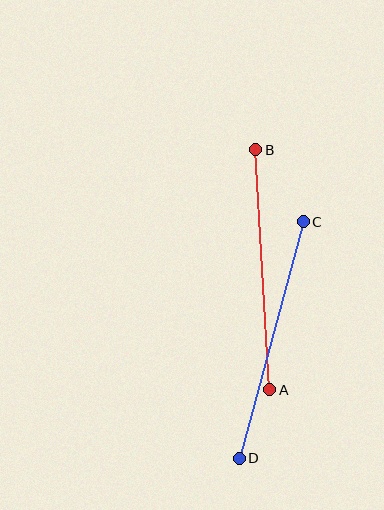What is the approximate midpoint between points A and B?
The midpoint is at approximately (263, 270) pixels.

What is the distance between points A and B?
The distance is approximately 240 pixels.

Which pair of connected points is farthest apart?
Points C and D are farthest apart.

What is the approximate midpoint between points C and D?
The midpoint is at approximately (271, 340) pixels.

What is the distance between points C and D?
The distance is approximately 245 pixels.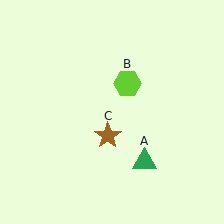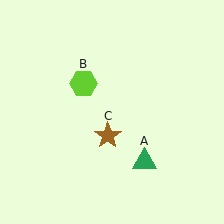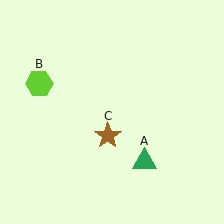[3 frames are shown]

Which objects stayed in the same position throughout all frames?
Green triangle (object A) and brown star (object C) remained stationary.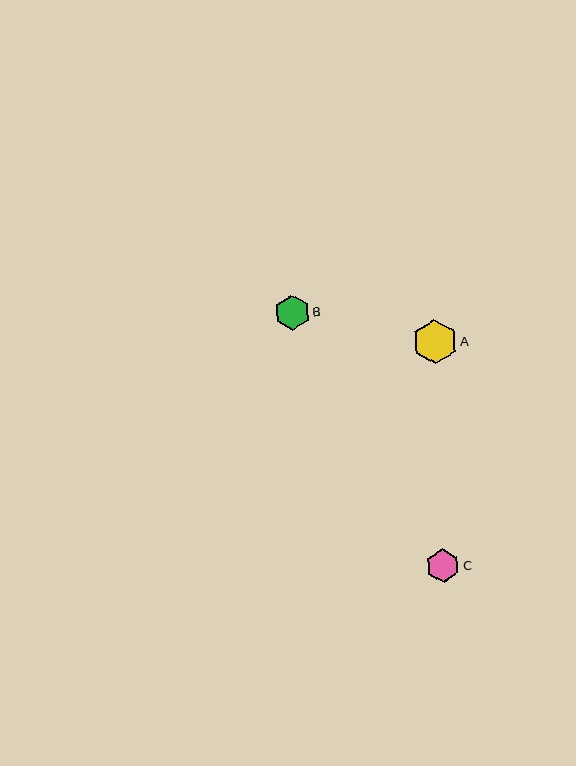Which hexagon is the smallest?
Hexagon C is the smallest with a size of approximately 33 pixels.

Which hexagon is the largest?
Hexagon A is the largest with a size of approximately 44 pixels.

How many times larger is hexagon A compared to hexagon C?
Hexagon A is approximately 1.3 times the size of hexagon C.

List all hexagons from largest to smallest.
From largest to smallest: A, B, C.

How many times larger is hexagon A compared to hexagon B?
Hexagon A is approximately 1.2 times the size of hexagon B.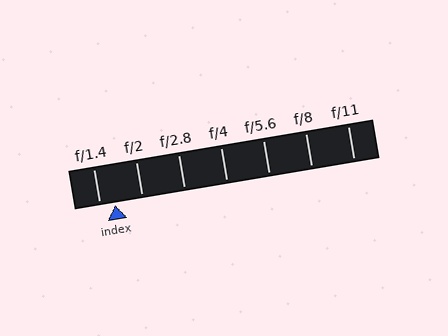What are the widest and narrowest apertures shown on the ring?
The widest aperture shown is f/1.4 and the narrowest is f/11.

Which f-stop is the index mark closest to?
The index mark is closest to f/1.4.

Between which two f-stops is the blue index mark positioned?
The index mark is between f/1.4 and f/2.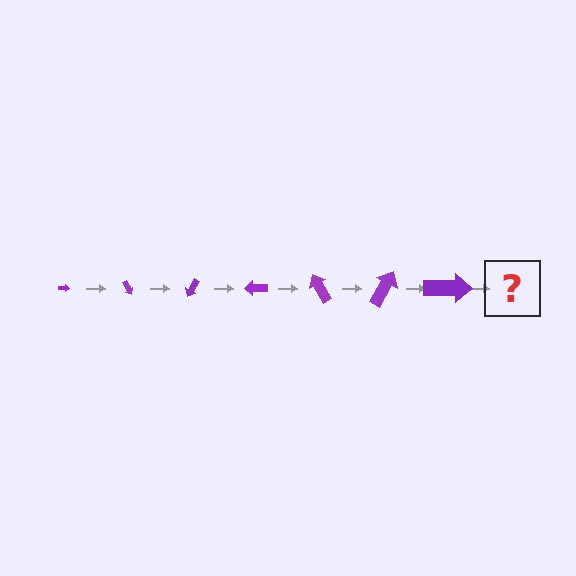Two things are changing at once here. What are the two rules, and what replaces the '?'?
The two rules are that the arrow grows larger each step and it rotates 60 degrees each step. The '?' should be an arrow, larger than the previous one and rotated 420 degrees from the start.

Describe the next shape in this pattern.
It should be an arrow, larger than the previous one and rotated 420 degrees from the start.